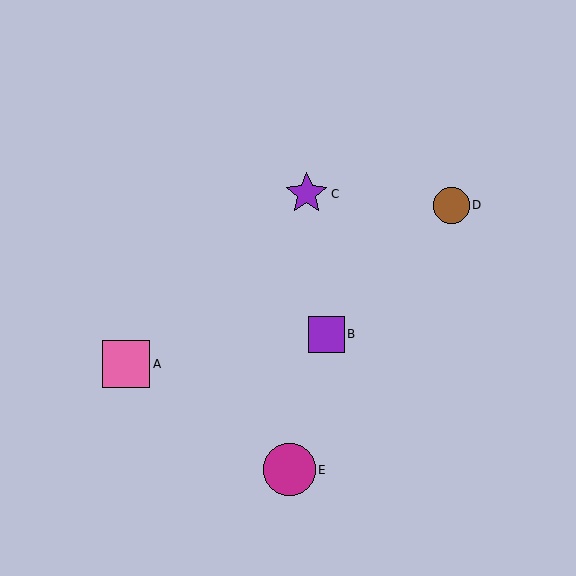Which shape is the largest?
The magenta circle (labeled E) is the largest.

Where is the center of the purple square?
The center of the purple square is at (327, 334).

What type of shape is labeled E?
Shape E is a magenta circle.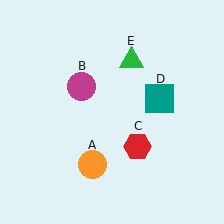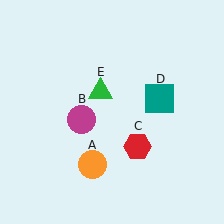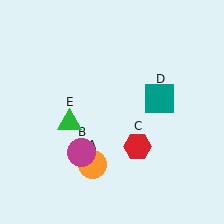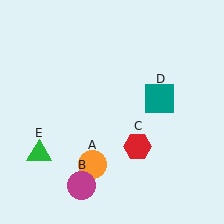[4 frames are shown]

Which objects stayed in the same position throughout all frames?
Orange circle (object A) and red hexagon (object C) and teal square (object D) remained stationary.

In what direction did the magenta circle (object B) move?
The magenta circle (object B) moved down.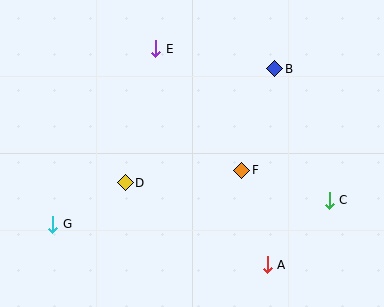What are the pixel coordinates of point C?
Point C is at (329, 200).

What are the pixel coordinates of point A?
Point A is at (267, 265).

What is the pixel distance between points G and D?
The distance between G and D is 84 pixels.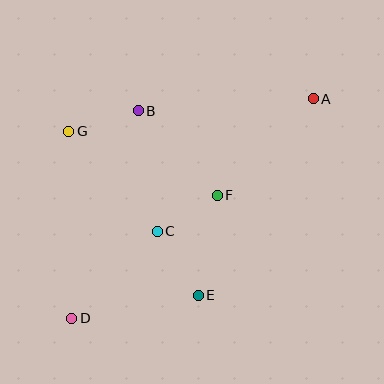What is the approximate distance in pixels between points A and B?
The distance between A and B is approximately 175 pixels.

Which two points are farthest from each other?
Points A and D are farthest from each other.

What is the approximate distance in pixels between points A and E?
The distance between A and E is approximately 227 pixels.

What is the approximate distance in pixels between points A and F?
The distance between A and F is approximately 136 pixels.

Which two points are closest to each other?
Points C and F are closest to each other.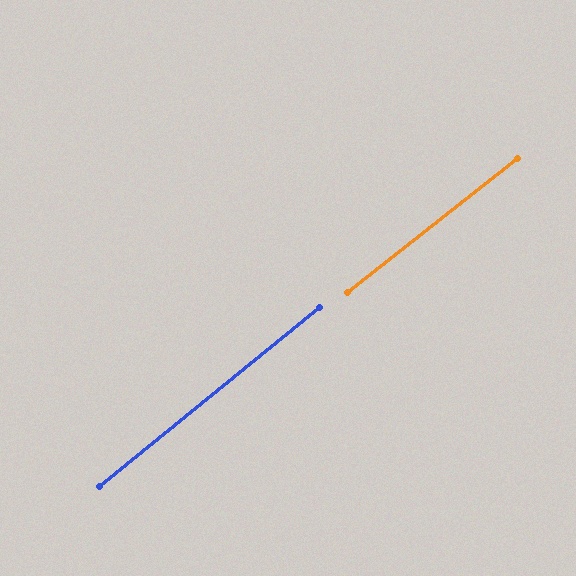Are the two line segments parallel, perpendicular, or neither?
Parallel — their directions differ by only 0.9°.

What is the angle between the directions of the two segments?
Approximately 1 degree.